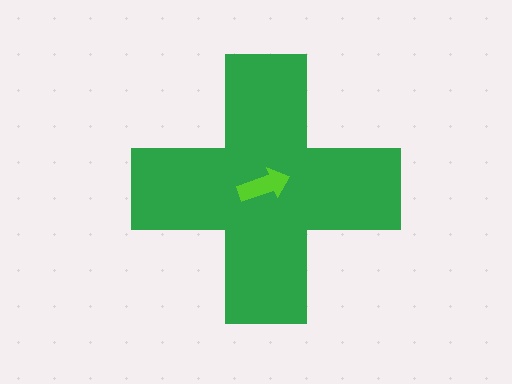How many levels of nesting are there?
2.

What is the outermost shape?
The green cross.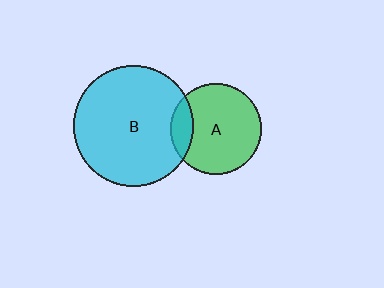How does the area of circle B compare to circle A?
Approximately 1.7 times.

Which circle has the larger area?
Circle B (cyan).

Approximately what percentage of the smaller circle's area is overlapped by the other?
Approximately 15%.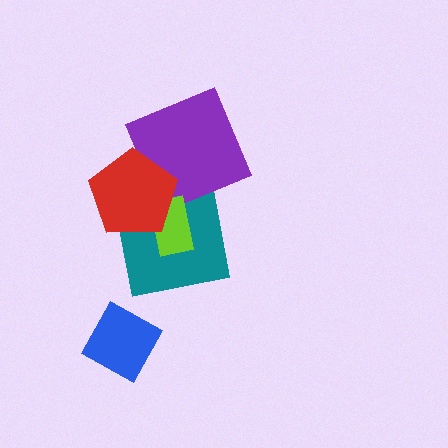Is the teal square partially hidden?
Yes, it is partially covered by another shape.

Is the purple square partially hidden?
Yes, it is partially covered by another shape.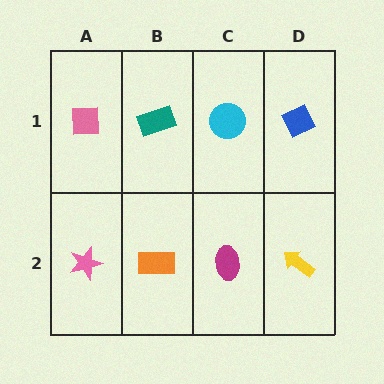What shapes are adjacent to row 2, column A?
A pink square (row 1, column A), an orange rectangle (row 2, column B).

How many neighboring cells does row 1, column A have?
2.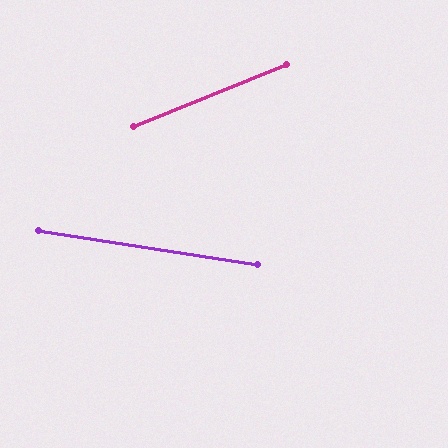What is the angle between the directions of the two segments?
Approximately 31 degrees.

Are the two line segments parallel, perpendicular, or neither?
Neither parallel nor perpendicular — they differ by about 31°.